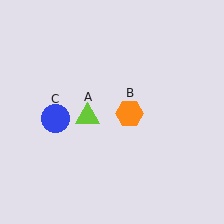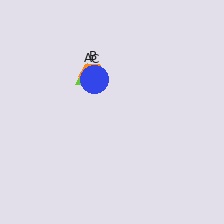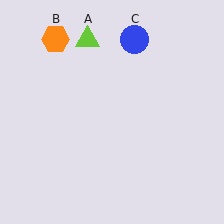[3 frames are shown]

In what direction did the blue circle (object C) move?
The blue circle (object C) moved up and to the right.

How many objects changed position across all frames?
3 objects changed position: lime triangle (object A), orange hexagon (object B), blue circle (object C).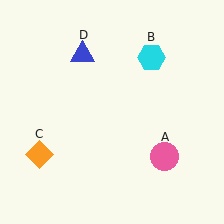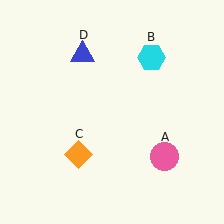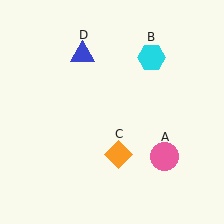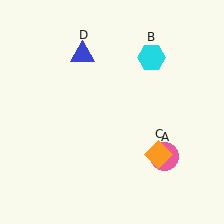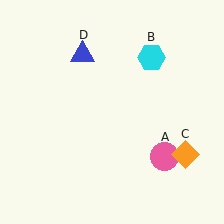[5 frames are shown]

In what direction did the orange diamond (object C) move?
The orange diamond (object C) moved right.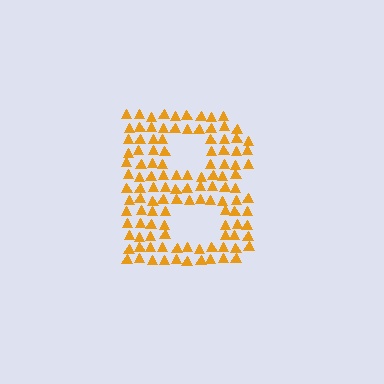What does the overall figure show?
The overall figure shows the letter B.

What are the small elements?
The small elements are triangles.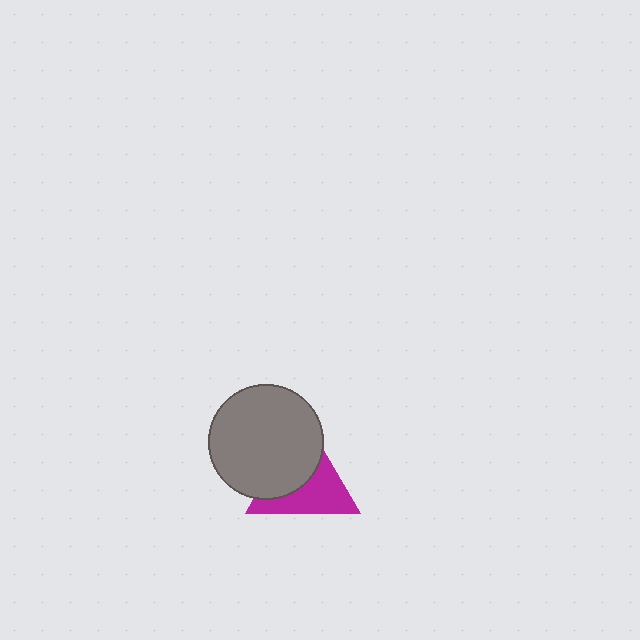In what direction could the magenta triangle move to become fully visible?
The magenta triangle could move toward the lower-right. That would shift it out from behind the gray circle entirely.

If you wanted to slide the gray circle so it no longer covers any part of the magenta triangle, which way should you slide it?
Slide it toward the upper-left — that is the most direct way to separate the two shapes.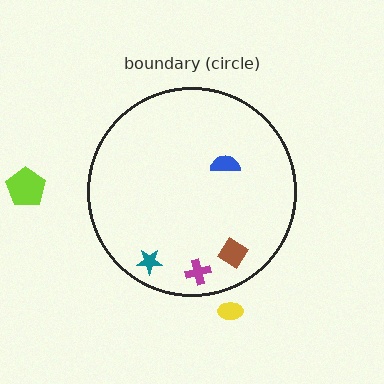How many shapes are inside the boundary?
4 inside, 2 outside.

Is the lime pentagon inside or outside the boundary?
Outside.